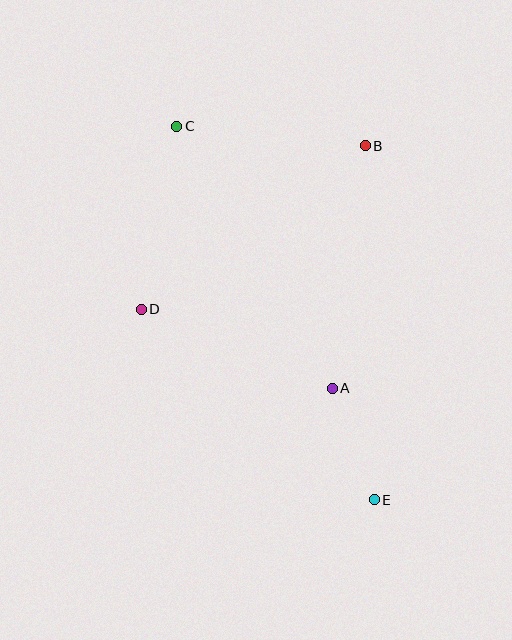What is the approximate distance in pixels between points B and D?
The distance between B and D is approximately 277 pixels.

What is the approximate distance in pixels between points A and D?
The distance between A and D is approximately 206 pixels.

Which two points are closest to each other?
Points A and E are closest to each other.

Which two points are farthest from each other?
Points C and E are farthest from each other.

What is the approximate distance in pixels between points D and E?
The distance between D and E is approximately 301 pixels.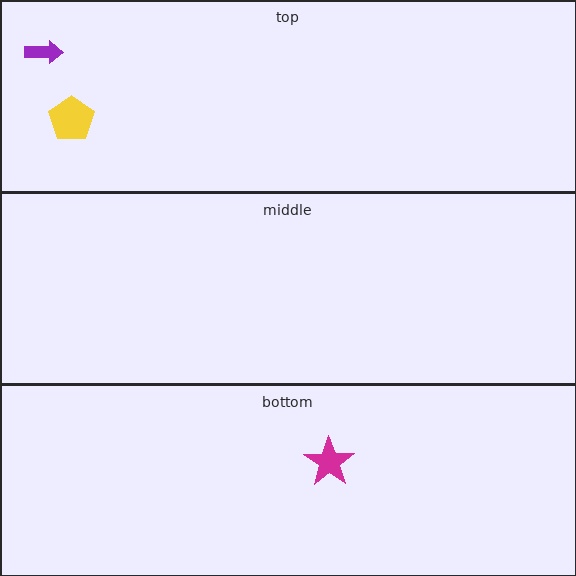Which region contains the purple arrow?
The top region.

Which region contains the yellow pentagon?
The top region.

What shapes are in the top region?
The yellow pentagon, the purple arrow.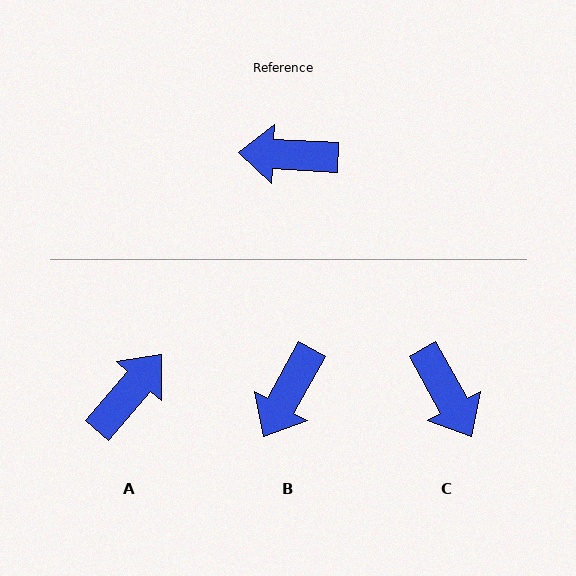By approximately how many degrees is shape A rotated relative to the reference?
Approximately 128 degrees clockwise.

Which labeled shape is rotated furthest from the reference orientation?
A, about 128 degrees away.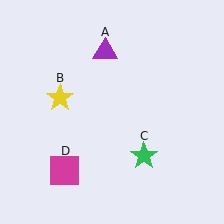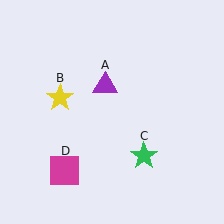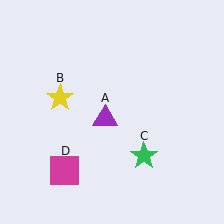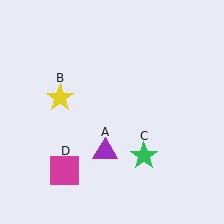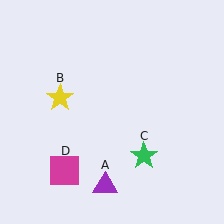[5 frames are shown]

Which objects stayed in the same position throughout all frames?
Yellow star (object B) and green star (object C) and magenta square (object D) remained stationary.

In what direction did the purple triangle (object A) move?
The purple triangle (object A) moved down.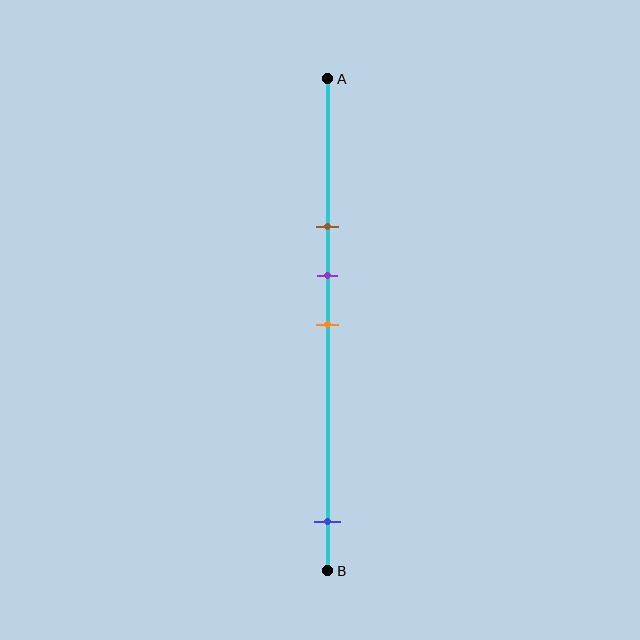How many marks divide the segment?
There are 4 marks dividing the segment.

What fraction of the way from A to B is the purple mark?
The purple mark is approximately 40% (0.4) of the way from A to B.